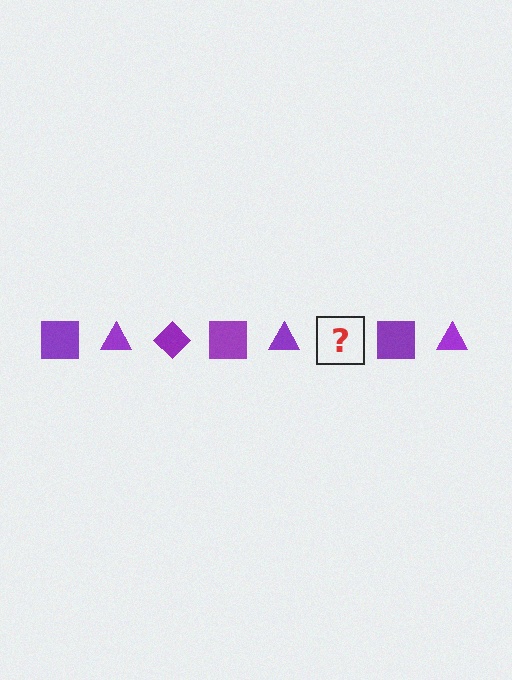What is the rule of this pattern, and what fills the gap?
The rule is that the pattern cycles through square, triangle, diamond shapes in purple. The gap should be filled with a purple diamond.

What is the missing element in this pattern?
The missing element is a purple diamond.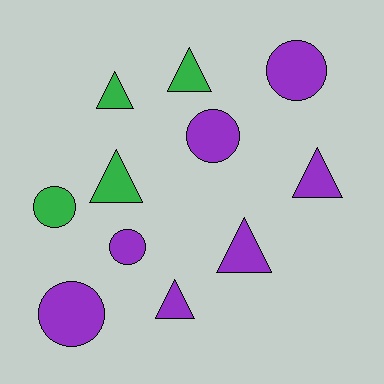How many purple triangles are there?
There are 3 purple triangles.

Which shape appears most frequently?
Triangle, with 6 objects.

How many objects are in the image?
There are 11 objects.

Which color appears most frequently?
Purple, with 7 objects.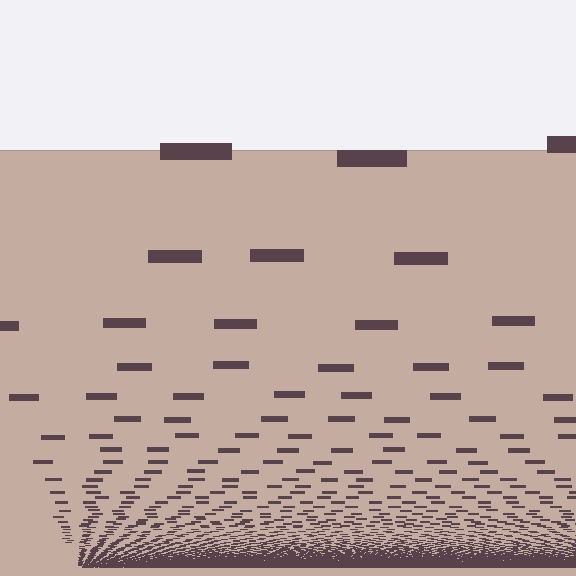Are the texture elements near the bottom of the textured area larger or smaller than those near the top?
Smaller. The gradient is inverted — elements near the bottom are smaller and denser.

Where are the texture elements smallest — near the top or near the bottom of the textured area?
Near the bottom.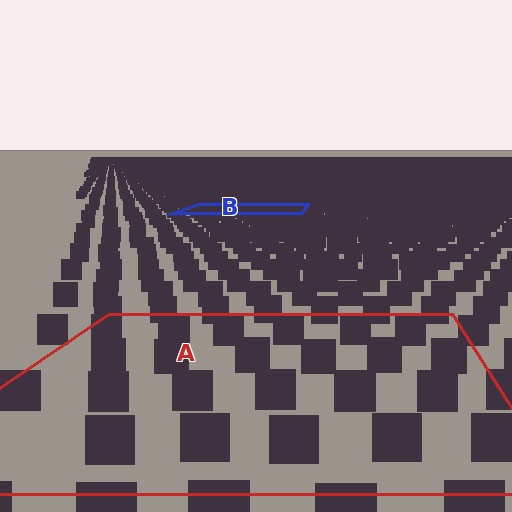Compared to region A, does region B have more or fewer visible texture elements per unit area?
Region B has more texture elements per unit area — they are packed more densely because it is farther away.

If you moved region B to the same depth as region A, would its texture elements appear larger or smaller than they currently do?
They would appear larger. At a closer depth, the same texture elements are projected at a bigger on-screen size.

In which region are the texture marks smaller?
The texture marks are smaller in region B, because it is farther away.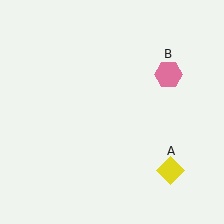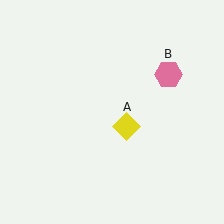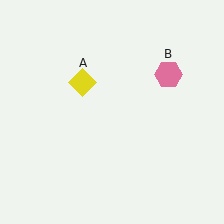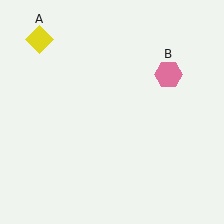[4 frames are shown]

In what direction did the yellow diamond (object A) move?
The yellow diamond (object A) moved up and to the left.